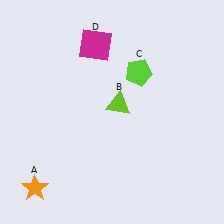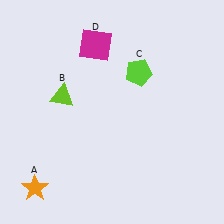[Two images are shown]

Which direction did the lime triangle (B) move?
The lime triangle (B) moved left.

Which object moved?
The lime triangle (B) moved left.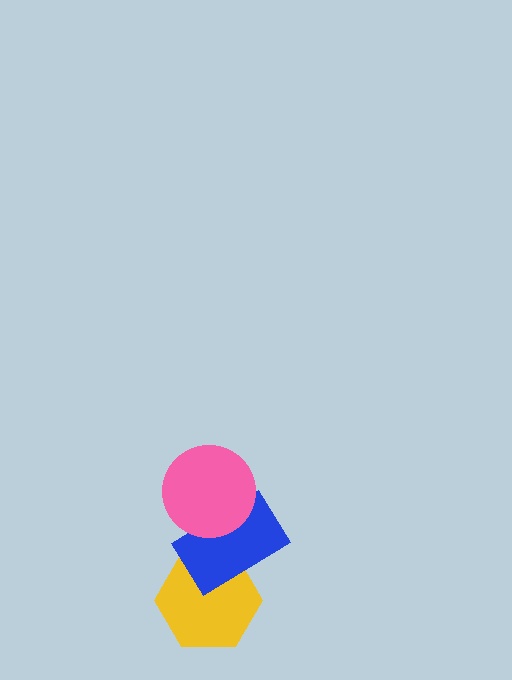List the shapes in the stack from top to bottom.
From top to bottom: the pink circle, the blue rectangle, the yellow hexagon.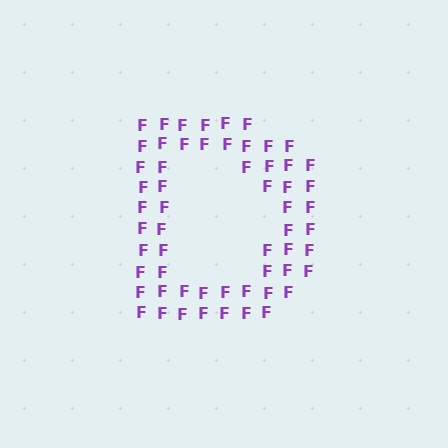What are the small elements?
The small elements are letter F's.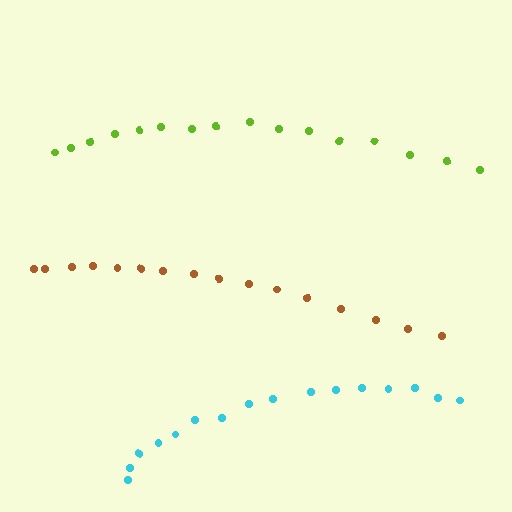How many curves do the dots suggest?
There are 3 distinct paths.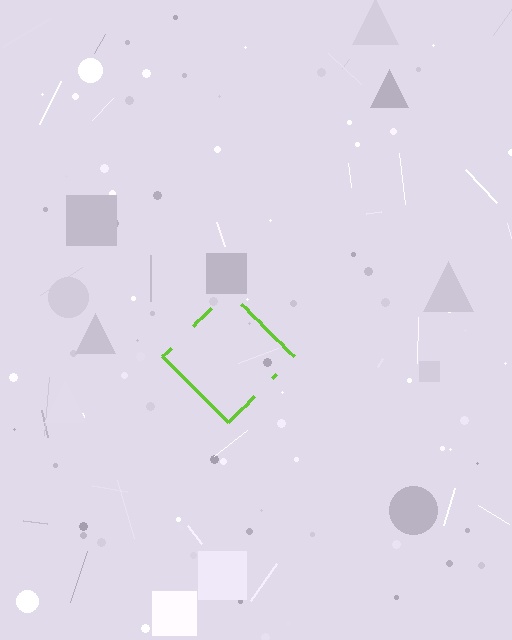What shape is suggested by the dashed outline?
The dashed outline suggests a diamond.